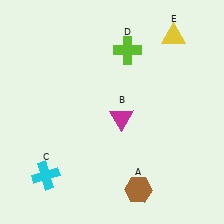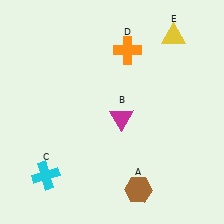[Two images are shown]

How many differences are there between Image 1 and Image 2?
There is 1 difference between the two images.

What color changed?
The cross (D) changed from lime in Image 1 to orange in Image 2.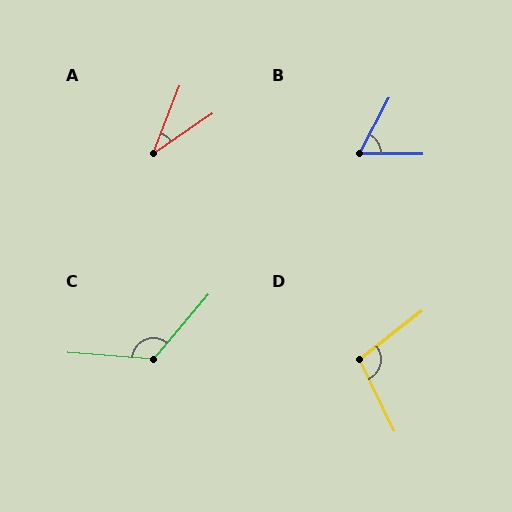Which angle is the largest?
C, at approximately 126 degrees.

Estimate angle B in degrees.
Approximately 63 degrees.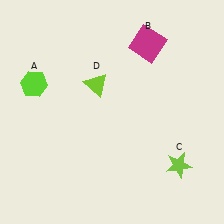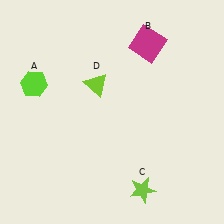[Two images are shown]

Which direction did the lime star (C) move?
The lime star (C) moved left.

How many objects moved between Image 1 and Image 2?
1 object moved between the two images.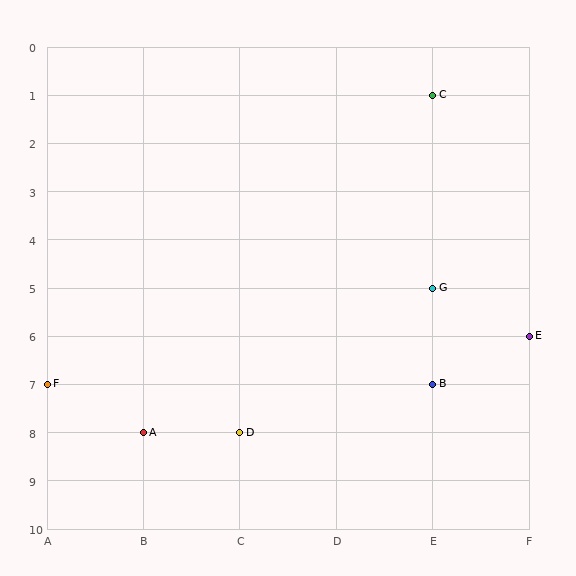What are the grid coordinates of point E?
Point E is at grid coordinates (F, 6).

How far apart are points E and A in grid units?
Points E and A are 4 columns and 2 rows apart (about 4.5 grid units diagonally).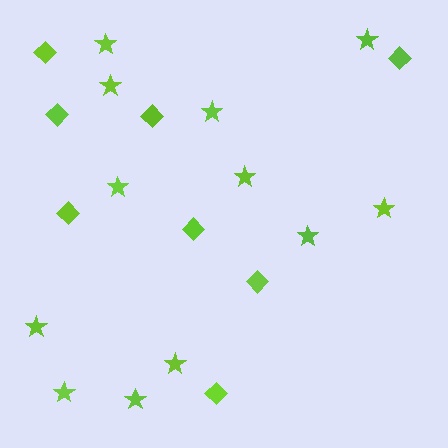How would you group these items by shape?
There are 2 groups: one group of stars (12) and one group of diamonds (8).